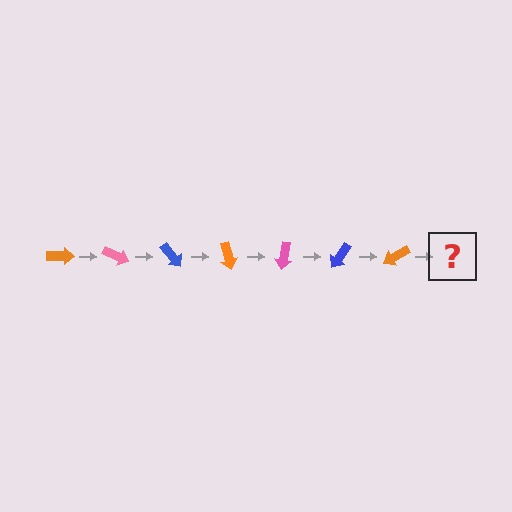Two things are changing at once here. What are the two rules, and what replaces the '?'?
The two rules are that it rotates 25 degrees each step and the color cycles through orange, pink, and blue. The '?' should be a pink arrow, rotated 175 degrees from the start.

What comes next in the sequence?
The next element should be a pink arrow, rotated 175 degrees from the start.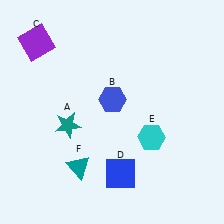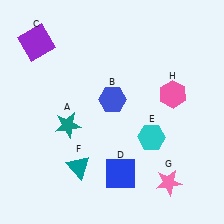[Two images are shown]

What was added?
A pink star (G), a pink hexagon (H) were added in Image 2.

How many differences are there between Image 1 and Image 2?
There are 2 differences between the two images.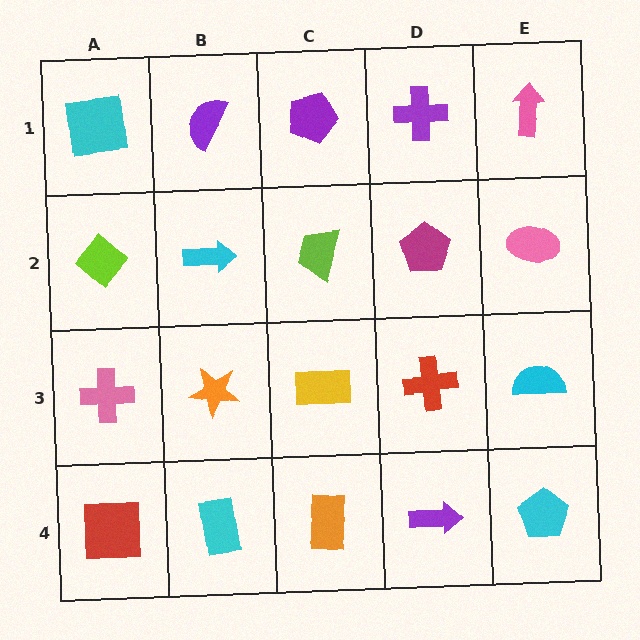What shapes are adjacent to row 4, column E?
A cyan semicircle (row 3, column E), a purple arrow (row 4, column D).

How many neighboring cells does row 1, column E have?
2.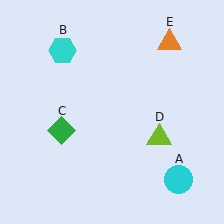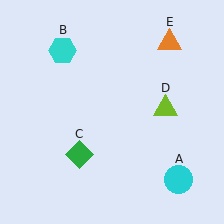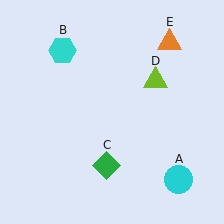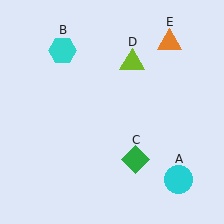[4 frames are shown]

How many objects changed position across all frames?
2 objects changed position: green diamond (object C), lime triangle (object D).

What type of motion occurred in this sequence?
The green diamond (object C), lime triangle (object D) rotated counterclockwise around the center of the scene.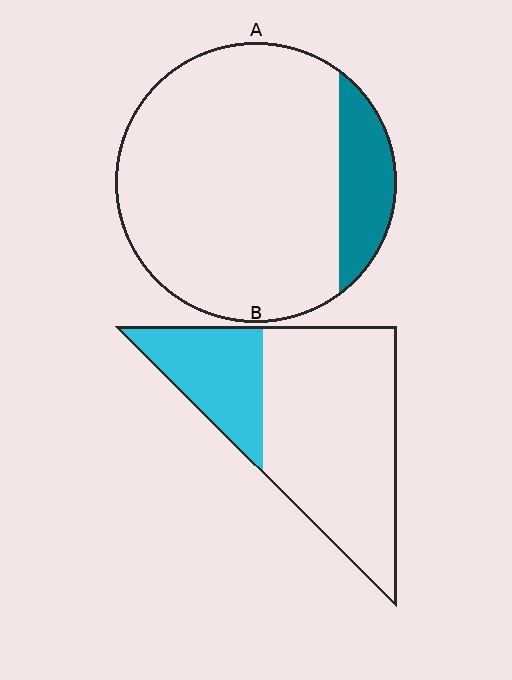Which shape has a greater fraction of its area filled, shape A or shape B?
Shape B.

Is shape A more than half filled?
No.